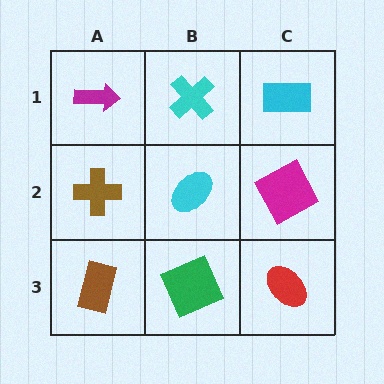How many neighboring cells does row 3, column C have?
2.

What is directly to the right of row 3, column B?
A red ellipse.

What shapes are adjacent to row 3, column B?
A cyan ellipse (row 2, column B), a brown rectangle (row 3, column A), a red ellipse (row 3, column C).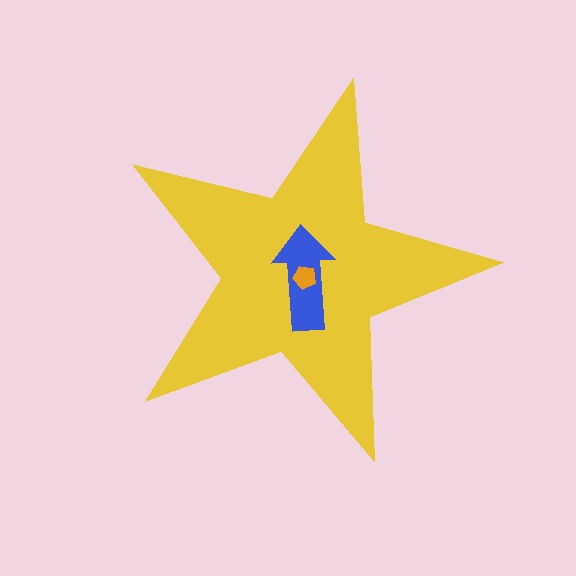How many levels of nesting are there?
3.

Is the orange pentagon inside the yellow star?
Yes.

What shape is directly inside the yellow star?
The blue arrow.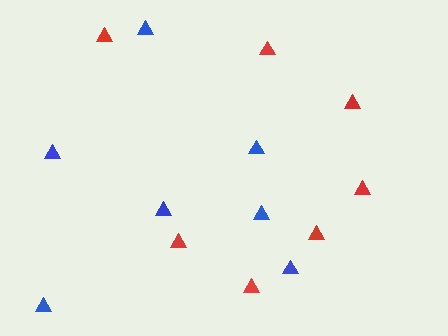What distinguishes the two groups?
There are 2 groups: one group of blue triangles (7) and one group of red triangles (7).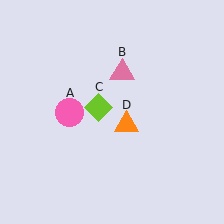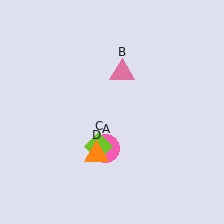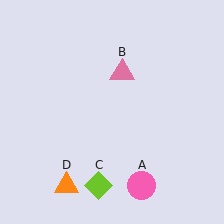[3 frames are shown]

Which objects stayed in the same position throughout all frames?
Pink triangle (object B) remained stationary.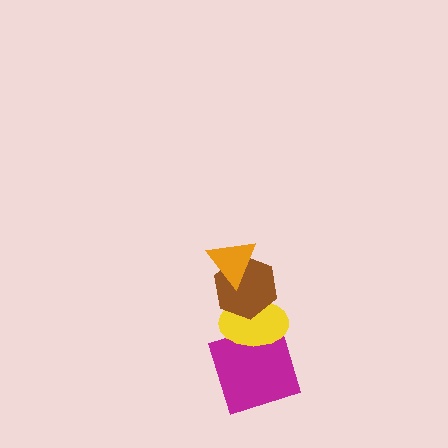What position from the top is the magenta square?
The magenta square is 4th from the top.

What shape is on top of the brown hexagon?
The orange triangle is on top of the brown hexagon.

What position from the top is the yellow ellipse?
The yellow ellipse is 3rd from the top.